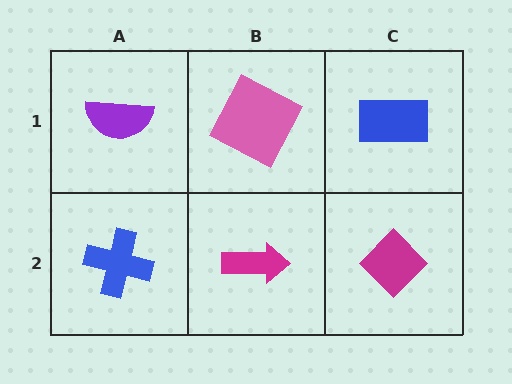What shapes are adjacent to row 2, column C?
A blue rectangle (row 1, column C), a magenta arrow (row 2, column B).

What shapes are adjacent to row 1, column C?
A magenta diamond (row 2, column C), a pink square (row 1, column B).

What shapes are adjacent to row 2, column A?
A purple semicircle (row 1, column A), a magenta arrow (row 2, column B).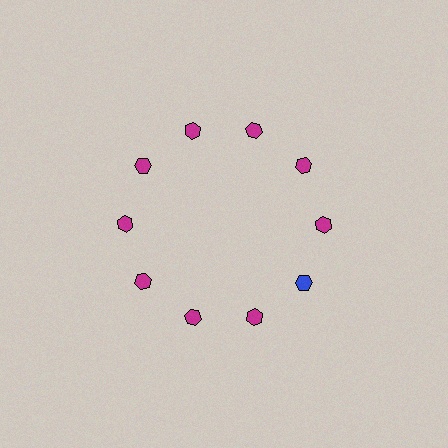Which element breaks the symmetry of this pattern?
The blue hexagon at roughly the 4 o'clock position breaks the symmetry. All other shapes are magenta hexagons.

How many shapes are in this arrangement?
There are 10 shapes arranged in a ring pattern.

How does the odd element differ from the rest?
It has a different color: blue instead of magenta.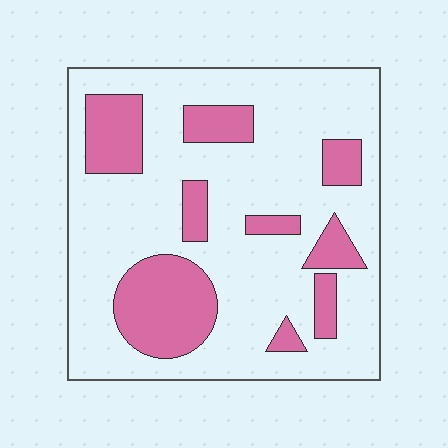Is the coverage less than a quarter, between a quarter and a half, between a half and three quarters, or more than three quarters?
Between a quarter and a half.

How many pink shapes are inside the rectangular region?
9.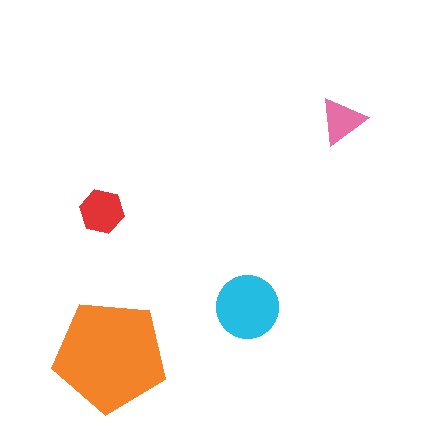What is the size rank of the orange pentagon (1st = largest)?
1st.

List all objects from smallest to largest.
The pink triangle, the red hexagon, the cyan circle, the orange pentagon.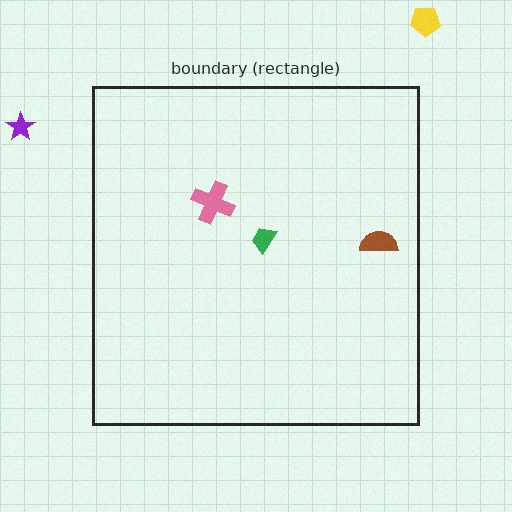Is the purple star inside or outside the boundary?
Outside.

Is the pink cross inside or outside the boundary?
Inside.